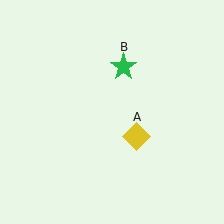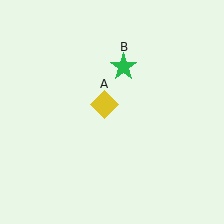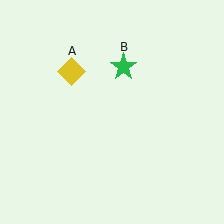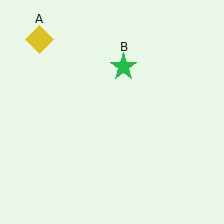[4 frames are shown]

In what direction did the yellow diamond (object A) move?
The yellow diamond (object A) moved up and to the left.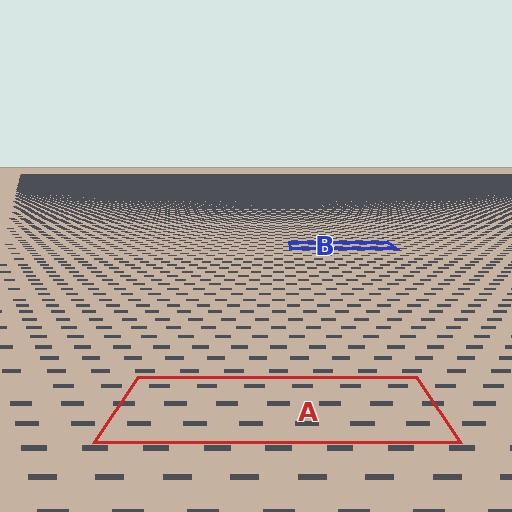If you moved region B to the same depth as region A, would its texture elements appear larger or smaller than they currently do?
They would appear larger. At a closer depth, the same texture elements are projected at a bigger on-screen size.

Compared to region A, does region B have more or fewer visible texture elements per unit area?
Region B has more texture elements per unit area — they are packed more densely because it is farther away.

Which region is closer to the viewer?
Region A is closer. The texture elements there are larger and more spread out.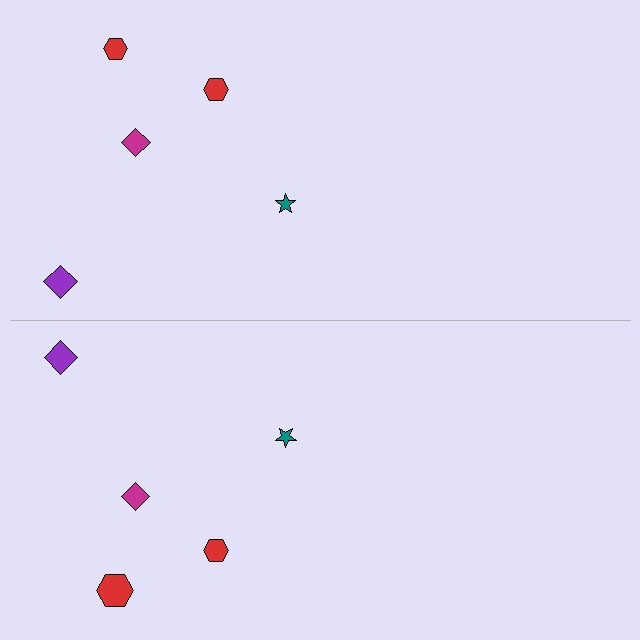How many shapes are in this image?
There are 10 shapes in this image.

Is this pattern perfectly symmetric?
No, the pattern is not perfectly symmetric. The red hexagon on the bottom side has a different size than its mirror counterpart.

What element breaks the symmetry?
The red hexagon on the bottom side has a different size than its mirror counterpart.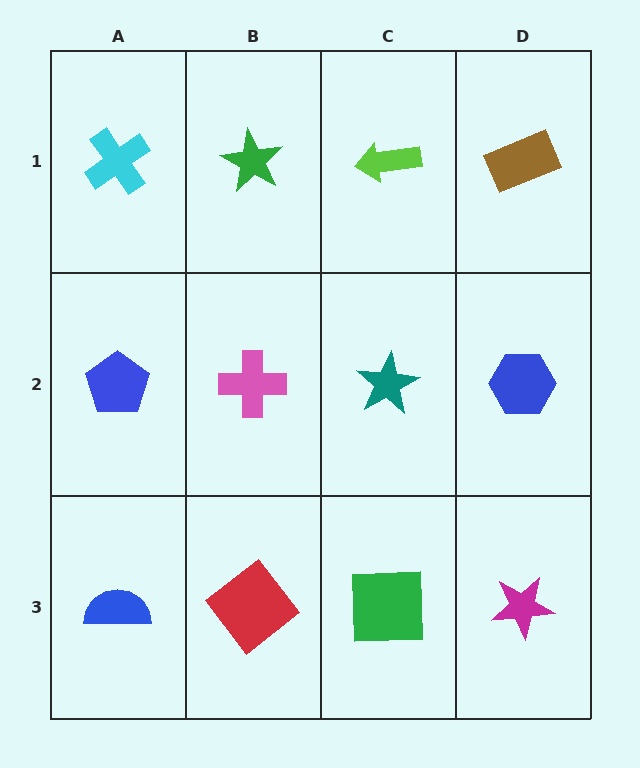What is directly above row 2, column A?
A cyan cross.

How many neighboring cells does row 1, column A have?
2.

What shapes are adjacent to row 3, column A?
A blue pentagon (row 2, column A), a red diamond (row 3, column B).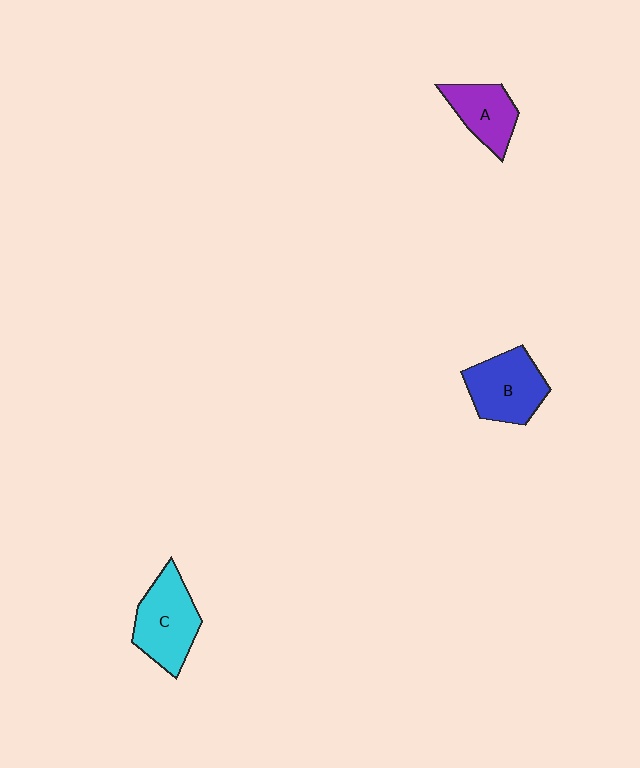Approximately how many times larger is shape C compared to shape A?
Approximately 1.4 times.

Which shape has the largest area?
Shape C (cyan).